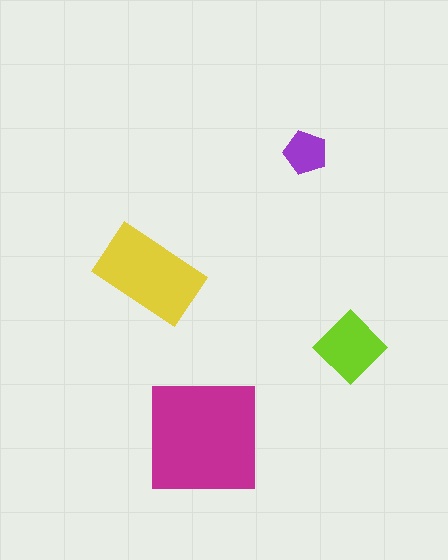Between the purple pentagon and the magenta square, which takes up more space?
The magenta square.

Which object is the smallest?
The purple pentagon.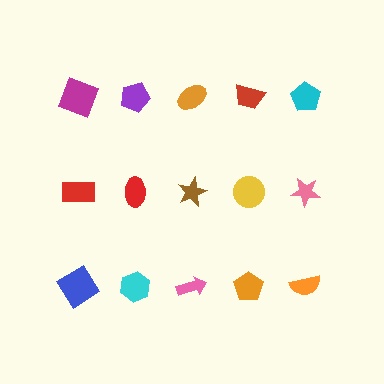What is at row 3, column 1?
A blue diamond.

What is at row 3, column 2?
A cyan hexagon.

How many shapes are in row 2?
5 shapes.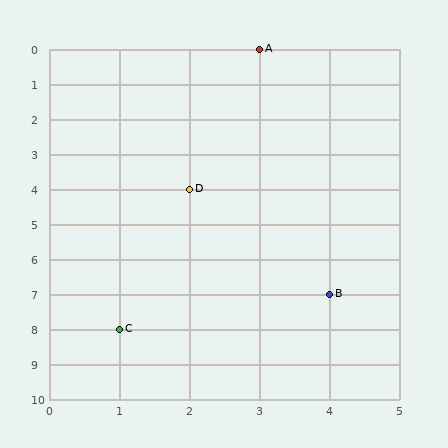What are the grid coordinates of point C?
Point C is at grid coordinates (1, 8).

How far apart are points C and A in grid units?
Points C and A are 2 columns and 8 rows apart (about 8.2 grid units diagonally).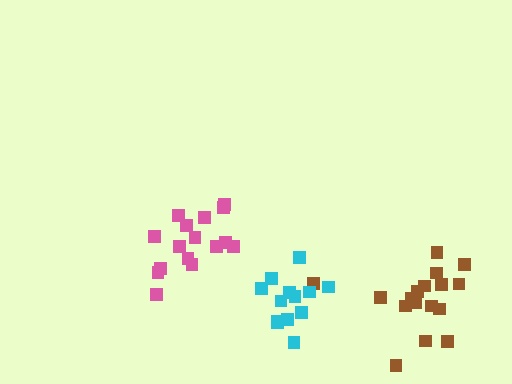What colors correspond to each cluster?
The clusters are colored: pink, brown, cyan.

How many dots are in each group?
Group 1: 16 dots, Group 2: 17 dots, Group 3: 13 dots (46 total).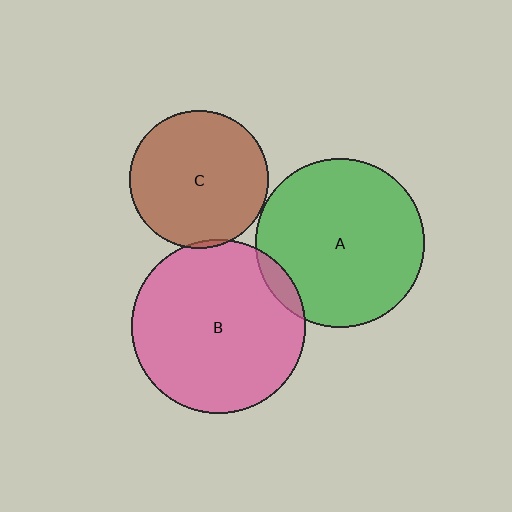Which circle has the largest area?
Circle B (pink).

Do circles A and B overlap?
Yes.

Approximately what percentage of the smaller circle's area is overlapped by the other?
Approximately 5%.